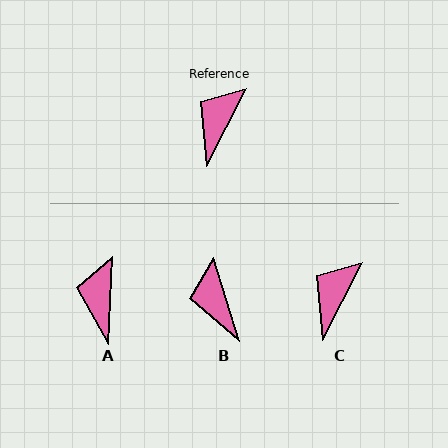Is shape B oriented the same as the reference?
No, it is off by about 45 degrees.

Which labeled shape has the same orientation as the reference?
C.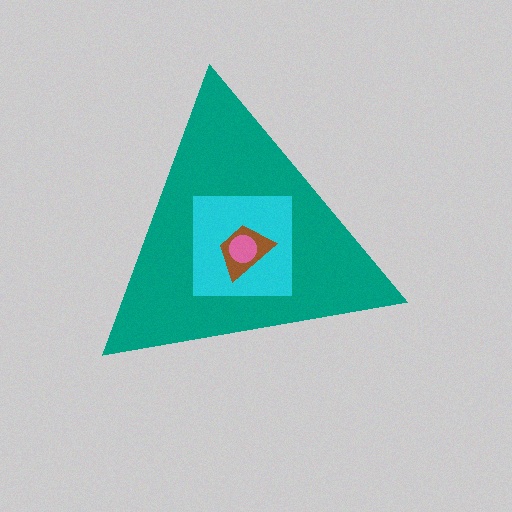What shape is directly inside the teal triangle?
The cyan square.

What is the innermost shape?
The pink circle.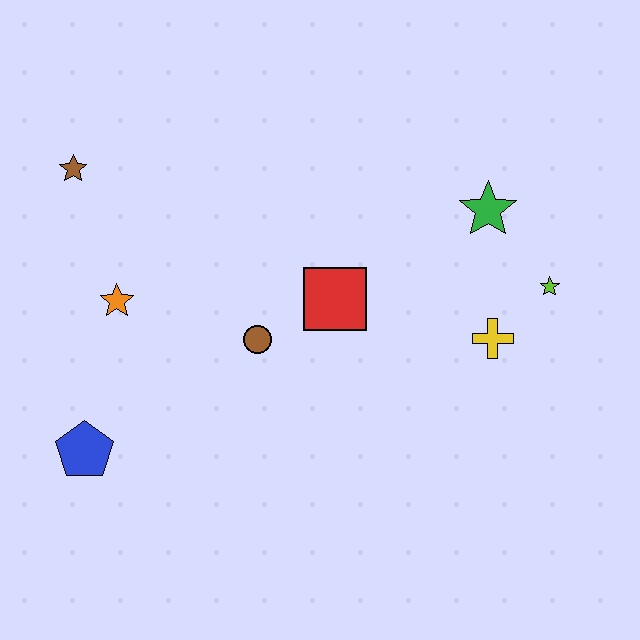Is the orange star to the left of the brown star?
No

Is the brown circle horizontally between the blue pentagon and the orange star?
No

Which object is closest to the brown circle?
The red square is closest to the brown circle.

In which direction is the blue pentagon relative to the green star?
The blue pentagon is to the left of the green star.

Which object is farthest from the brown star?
The lime star is farthest from the brown star.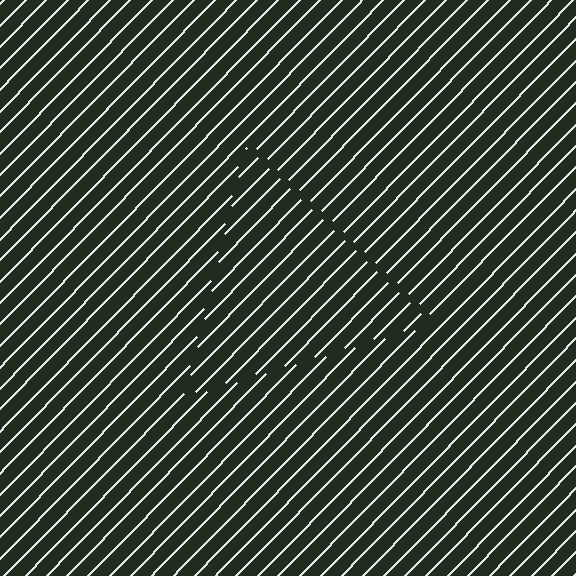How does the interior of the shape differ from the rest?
The interior of the shape contains the same grating, shifted by half a period — the contour is defined by the phase discontinuity where line-ends from the inner and outer gratings abut.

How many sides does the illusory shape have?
3 sides — the line-ends trace a triangle.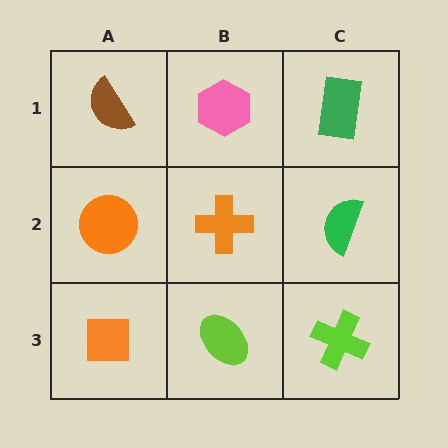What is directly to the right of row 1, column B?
A green rectangle.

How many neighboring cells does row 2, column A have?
3.